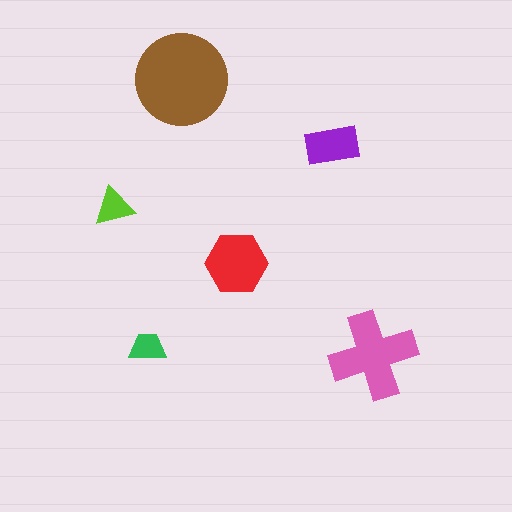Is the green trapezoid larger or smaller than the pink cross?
Smaller.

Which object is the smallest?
The green trapezoid.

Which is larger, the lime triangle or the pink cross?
The pink cross.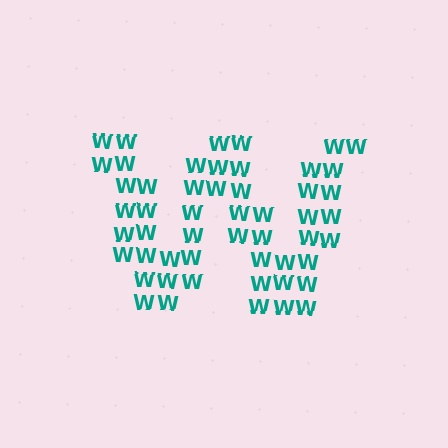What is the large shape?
The large shape is the letter W.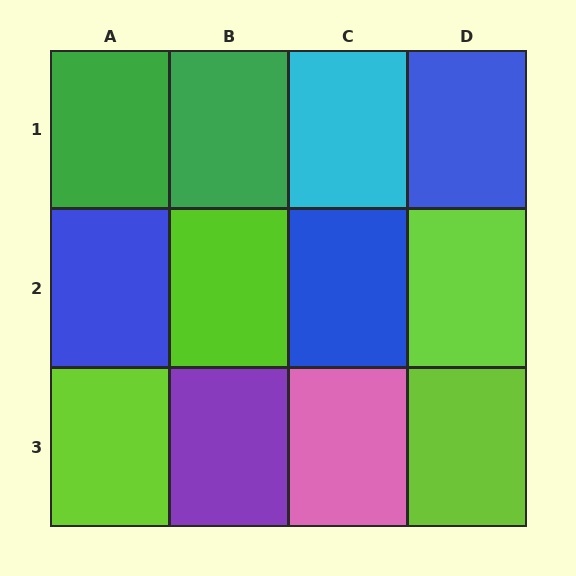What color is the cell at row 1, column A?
Green.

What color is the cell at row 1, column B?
Green.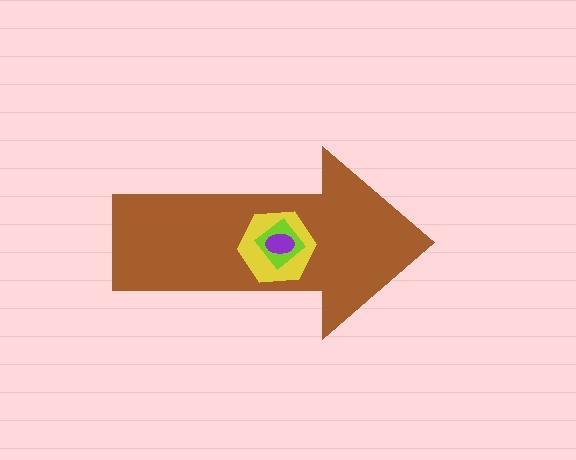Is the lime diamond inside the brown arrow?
Yes.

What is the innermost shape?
The purple ellipse.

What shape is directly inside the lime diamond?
The purple ellipse.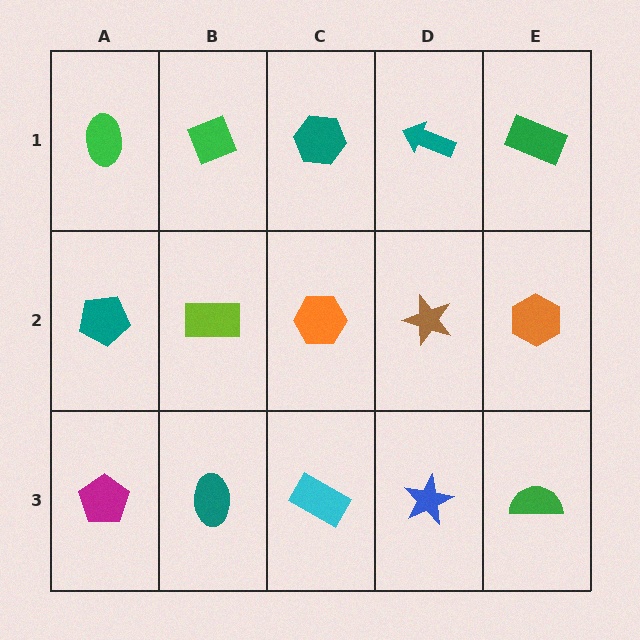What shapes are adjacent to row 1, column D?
A brown star (row 2, column D), a teal hexagon (row 1, column C), a green rectangle (row 1, column E).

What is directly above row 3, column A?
A teal pentagon.